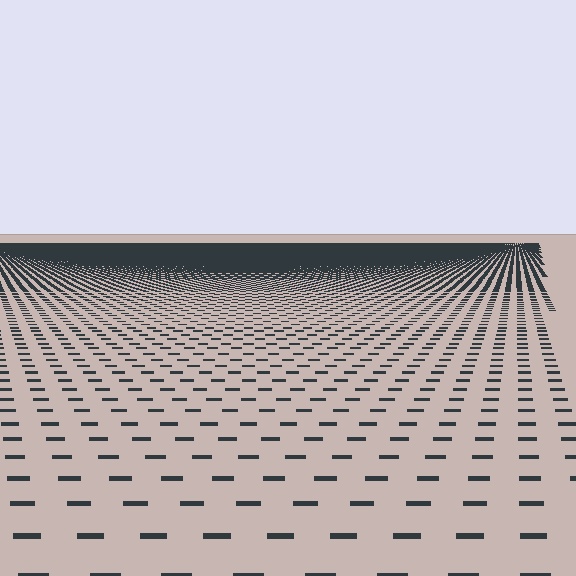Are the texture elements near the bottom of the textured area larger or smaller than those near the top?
Larger. Near the bottom, elements are closer to the viewer and appear at a bigger on-screen size.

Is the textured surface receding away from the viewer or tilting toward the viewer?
The surface is receding away from the viewer. Texture elements get smaller and denser toward the top.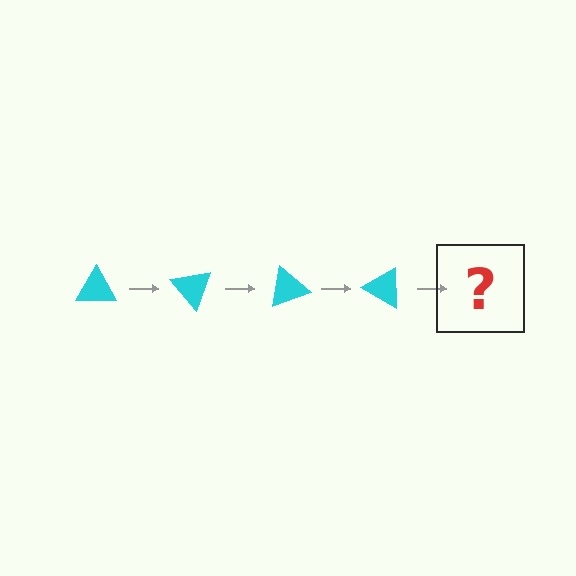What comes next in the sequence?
The next element should be a cyan triangle rotated 200 degrees.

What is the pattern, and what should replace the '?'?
The pattern is that the triangle rotates 50 degrees each step. The '?' should be a cyan triangle rotated 200 degrees.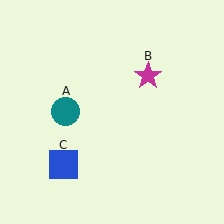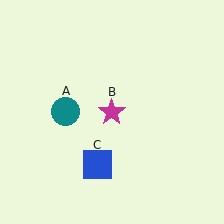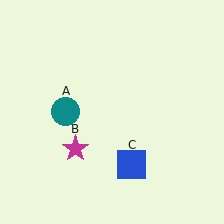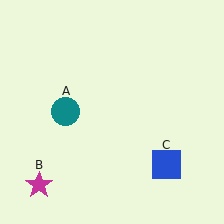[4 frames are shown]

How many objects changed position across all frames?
2 objects changed position: magenta star (object B), blue square (object C).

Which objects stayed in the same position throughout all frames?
Teal circle (object A) remained stationary.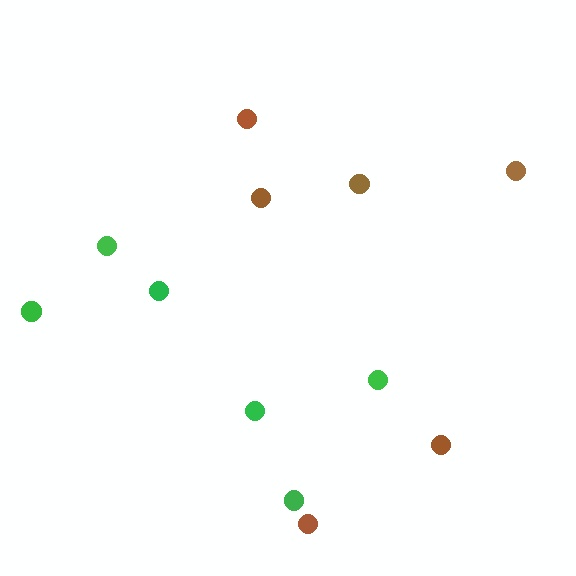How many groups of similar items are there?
There are 2 groups: one group of green circles (6) and one group of brown circles (6).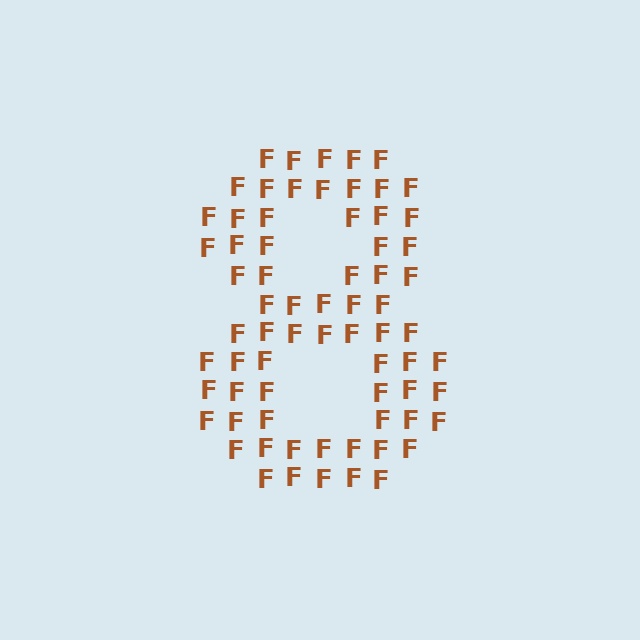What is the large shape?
The large shape is the digit 8.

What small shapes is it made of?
It is made of small letter F's.